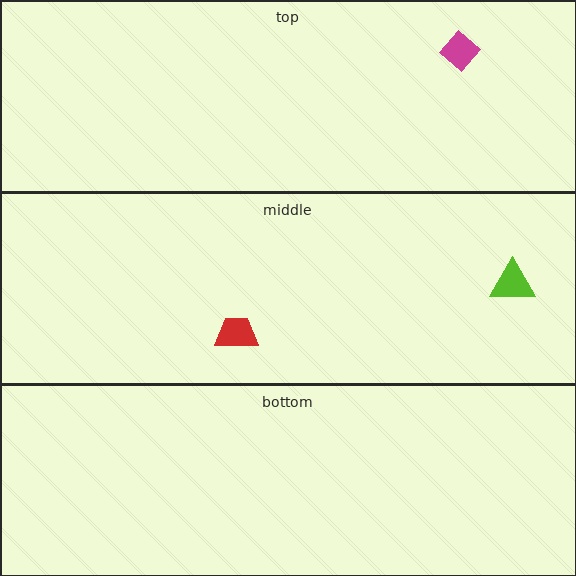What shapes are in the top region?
The magenta diamond.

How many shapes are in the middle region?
2.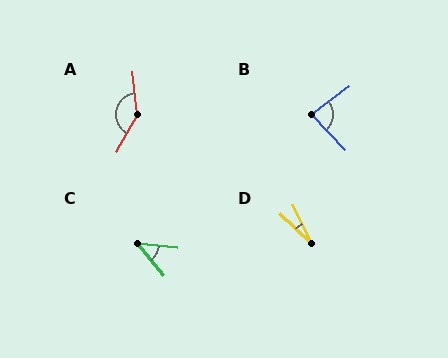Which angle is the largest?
A, at approximately 144 degrees.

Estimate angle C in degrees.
Approximately 44 degrees.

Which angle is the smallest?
D, at approximately 21 degrees.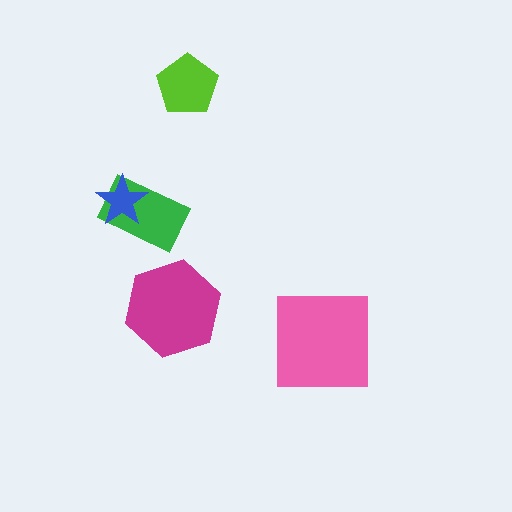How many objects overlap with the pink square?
0 objects overlap with the pink square.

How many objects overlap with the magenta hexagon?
0 objects overlap with the magenta hexagon.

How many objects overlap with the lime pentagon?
0 objects overlap with the lime pentagon.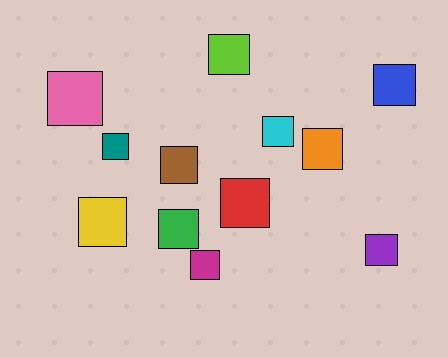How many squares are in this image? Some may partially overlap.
There are 12 squares.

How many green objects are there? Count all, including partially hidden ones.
There is 1 green object.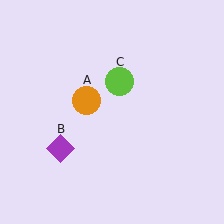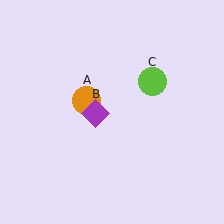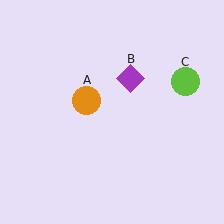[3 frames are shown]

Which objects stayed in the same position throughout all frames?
Orange circle (object A) remained stationary.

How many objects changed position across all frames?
2 objects changed position: purple diamond (object B), lime circle (object C).